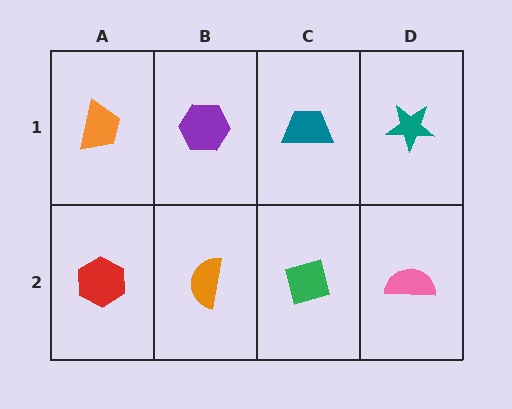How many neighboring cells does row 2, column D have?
2.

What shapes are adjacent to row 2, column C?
A teal trapezoid (row 1, column C), an orange semicircle (row 2, column B), a pink semicircle (row 2, column D).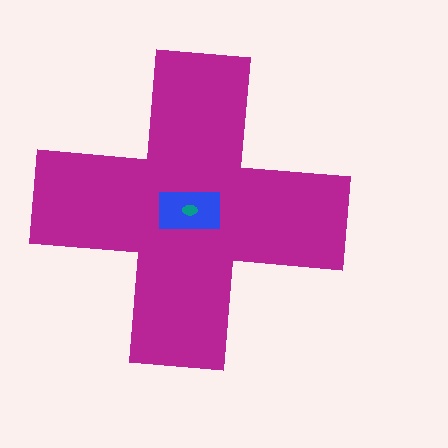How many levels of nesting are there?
3.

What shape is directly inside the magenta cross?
The blue rectangle.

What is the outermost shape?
The magenta cross.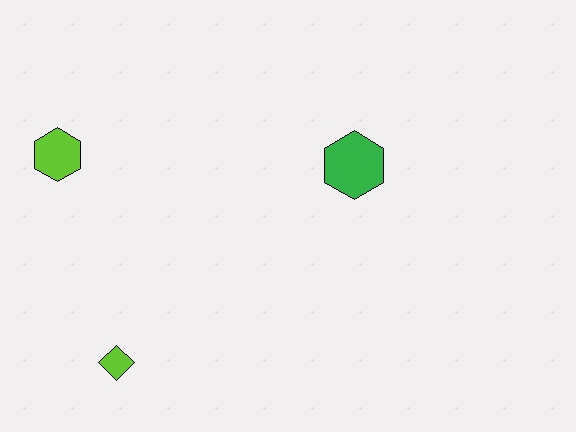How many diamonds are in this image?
There is 1 diamond.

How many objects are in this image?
There are 3 objects.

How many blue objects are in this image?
There are no blue objects.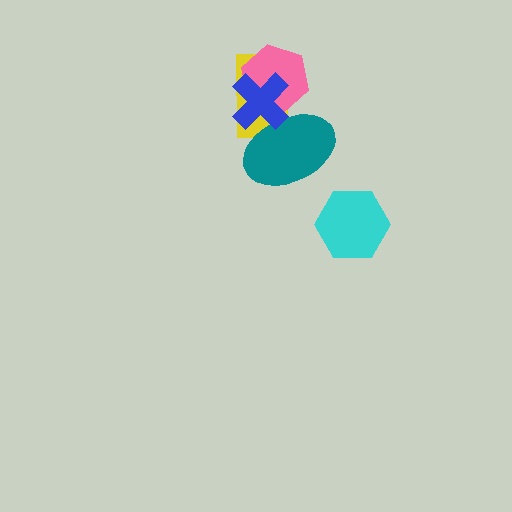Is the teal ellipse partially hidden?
Yes, it is partially covered by another shape.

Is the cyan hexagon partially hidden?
No, no other shape covers it.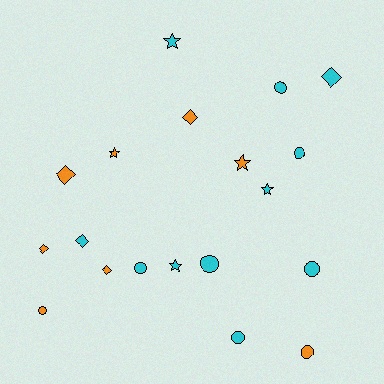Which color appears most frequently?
Cyan, with 11 objects.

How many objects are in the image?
There are 19 objects.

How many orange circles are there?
There are 2 orange circles.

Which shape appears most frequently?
Circle, with 8 objects.